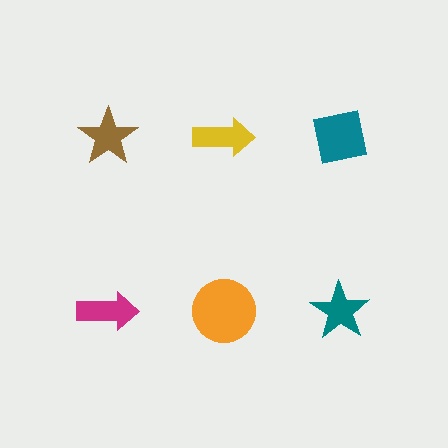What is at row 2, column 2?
An orange circle.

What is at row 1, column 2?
A yellow arrow.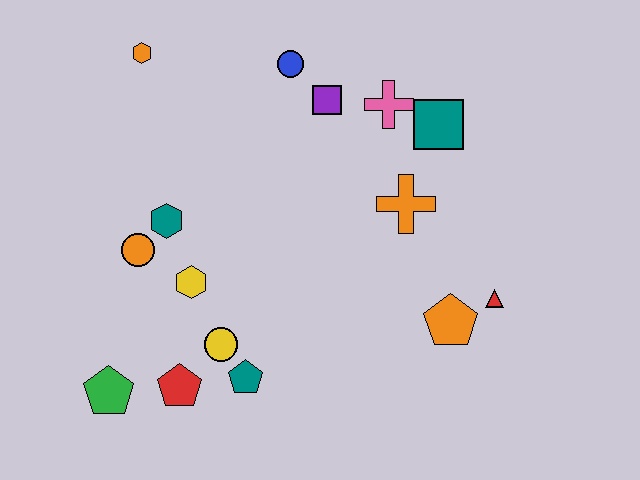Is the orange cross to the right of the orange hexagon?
Yes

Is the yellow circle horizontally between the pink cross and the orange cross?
No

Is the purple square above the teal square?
Yes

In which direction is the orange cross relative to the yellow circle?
The orange cross is to the right of the yellow circle.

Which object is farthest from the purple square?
The green pentagon is farthest from the purple square.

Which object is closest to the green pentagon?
The red pentagon is closest to the green pentagon.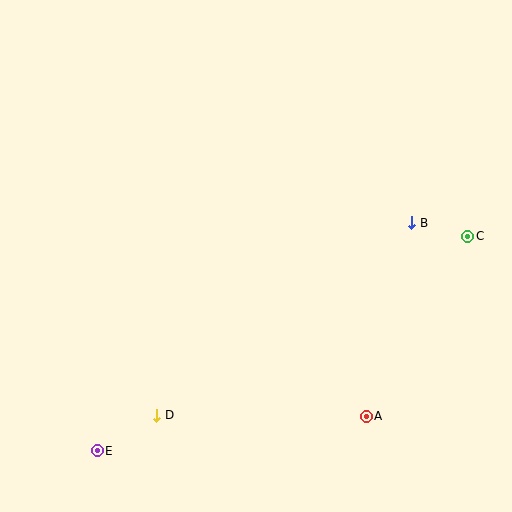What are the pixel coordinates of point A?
Point A is at (366, 416).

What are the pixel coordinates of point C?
Point C is at (468, 236).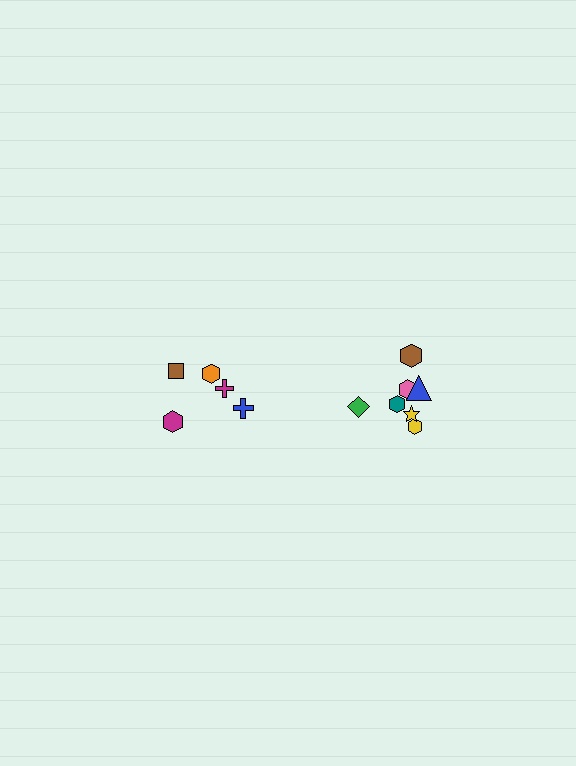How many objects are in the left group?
There are 5 objects.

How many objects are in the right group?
There are 7 objects.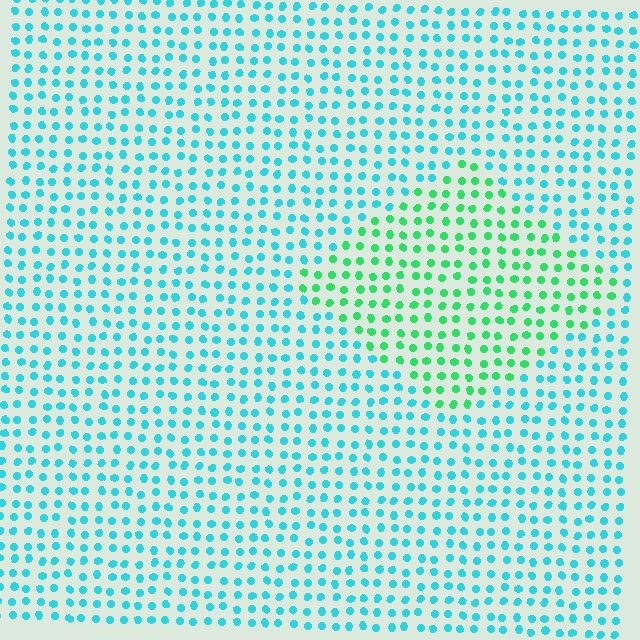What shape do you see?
I see a diamond.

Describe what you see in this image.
The image is filled with small cyan elements in a uniform arrangement. A diamond-shaped region is visible where the elements are tinted to a slightly different hue, forming a subtle color boundary.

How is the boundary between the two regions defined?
The boundary is defined purely by a slight shift in hue (about 45 degrees). Spacing, size, and orientation are identical on both sides.